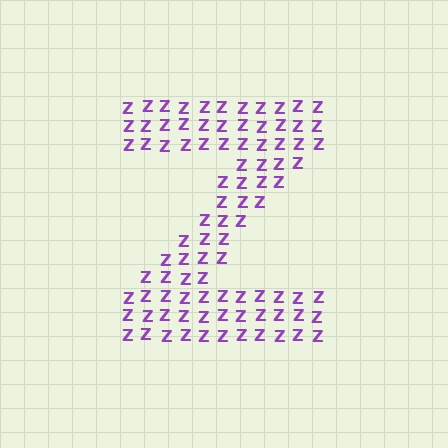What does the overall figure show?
The overall figure shows the letter Z.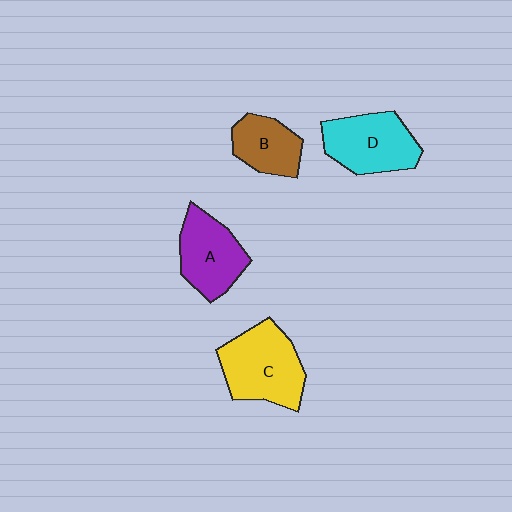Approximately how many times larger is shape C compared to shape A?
Approximately 1.2 times.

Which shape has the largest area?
Shape C (yellow).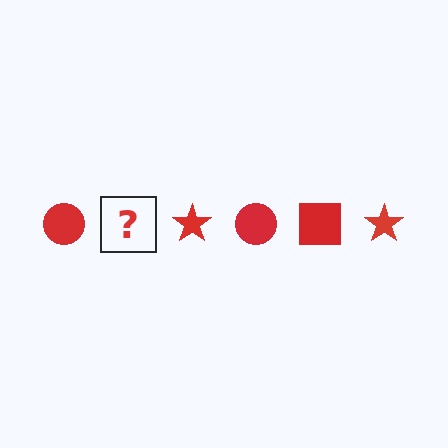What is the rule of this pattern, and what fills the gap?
The rule is that the pattern cycles through circle, square, star shapes in red. The gap should be filled with a red square.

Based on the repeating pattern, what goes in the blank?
The blank should be a red square.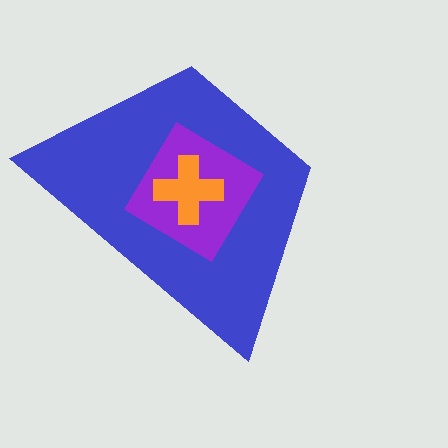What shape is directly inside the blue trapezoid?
The purple diamond.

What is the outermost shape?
The blue trapezoid.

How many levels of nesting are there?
3.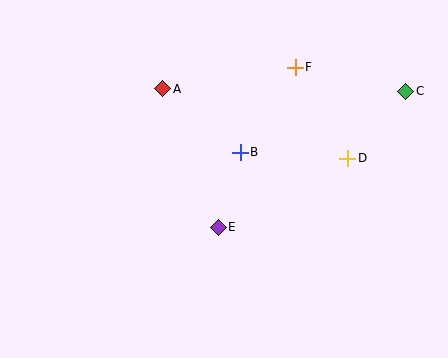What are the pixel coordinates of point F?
Point F is at (295, 67).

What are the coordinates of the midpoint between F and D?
The midpoint between F and D is at (321, 113).